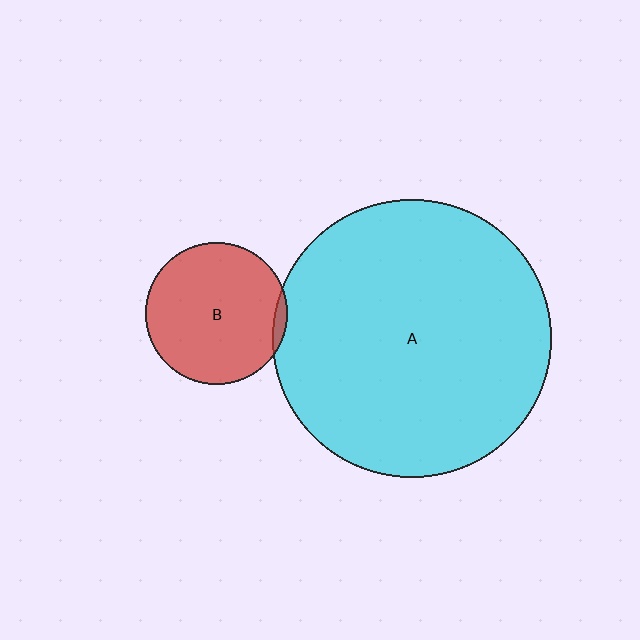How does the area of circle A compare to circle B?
Approximately 3.8 times.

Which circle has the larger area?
Circle A (cyan).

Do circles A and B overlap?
Yes.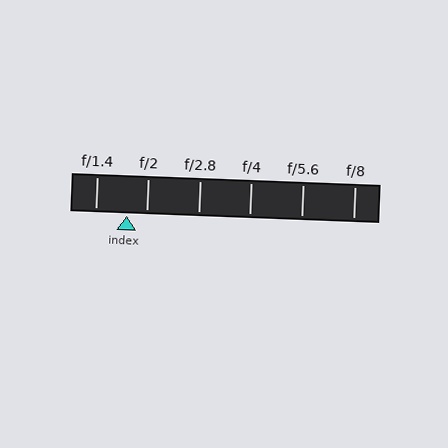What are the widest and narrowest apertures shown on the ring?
The widest aperture shown is f/1.4 and the narrowest is f/8.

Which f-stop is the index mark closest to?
The index mark is closest to f/2.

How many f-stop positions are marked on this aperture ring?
There are 6 f-stop positions marked.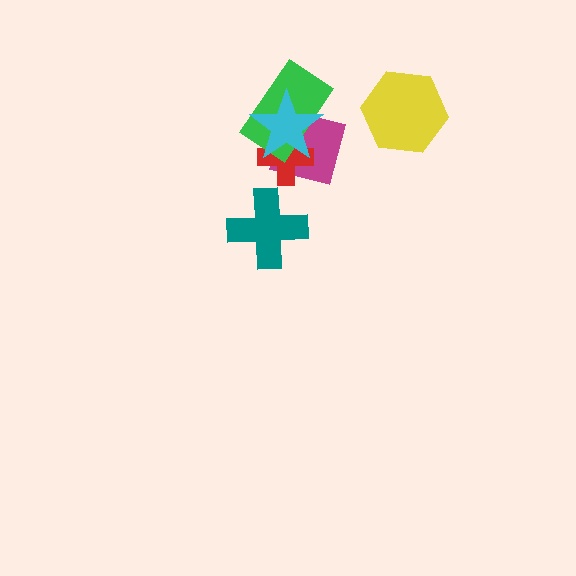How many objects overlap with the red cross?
3 objects overlap with the red cross.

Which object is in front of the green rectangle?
The cyan star is in front of the green rectangle.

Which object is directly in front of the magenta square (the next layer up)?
The red cross is directly in front of the magenta square.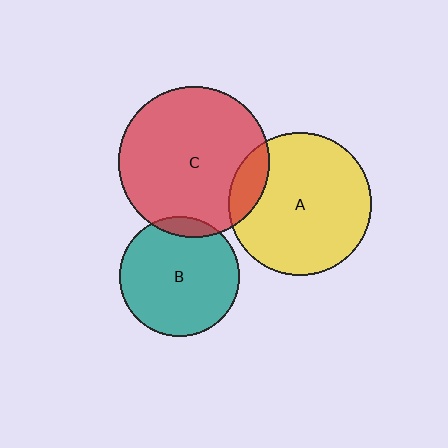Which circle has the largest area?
Circle C (red).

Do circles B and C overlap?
Yes.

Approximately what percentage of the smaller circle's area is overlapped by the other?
Approximately 10%.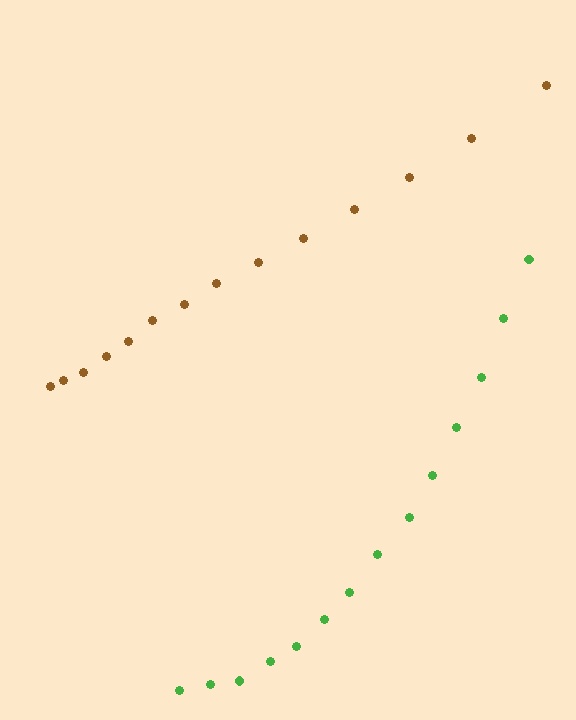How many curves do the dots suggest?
There are 2 distinct paths.